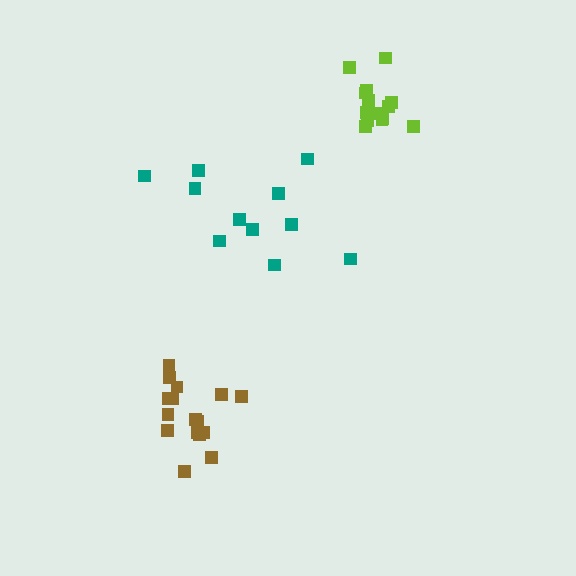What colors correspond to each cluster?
The clusters are colored: teal, brown, lime.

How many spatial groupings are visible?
There are 3 spatial groupings.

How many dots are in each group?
Group 1: 11 dots, Group 2: 16 dots, Group 3: 14 dots (41 total).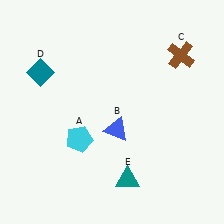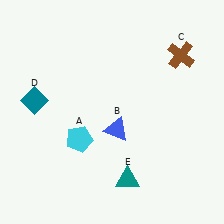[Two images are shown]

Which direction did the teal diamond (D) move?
The teal diamond (D) moved down.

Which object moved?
The teal diamond (D) moved down.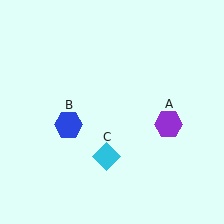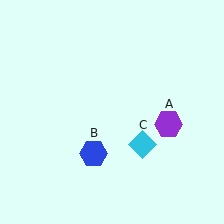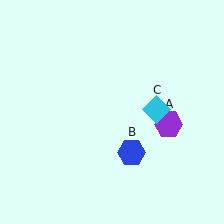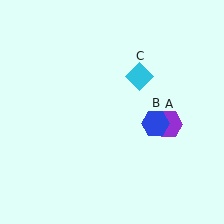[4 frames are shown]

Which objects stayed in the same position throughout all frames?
Purple hexagon (object A) remained stationary.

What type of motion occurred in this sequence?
The blue hexagon (object B), cyan diamond (object C) rotated counterclockwise around the center of the scene.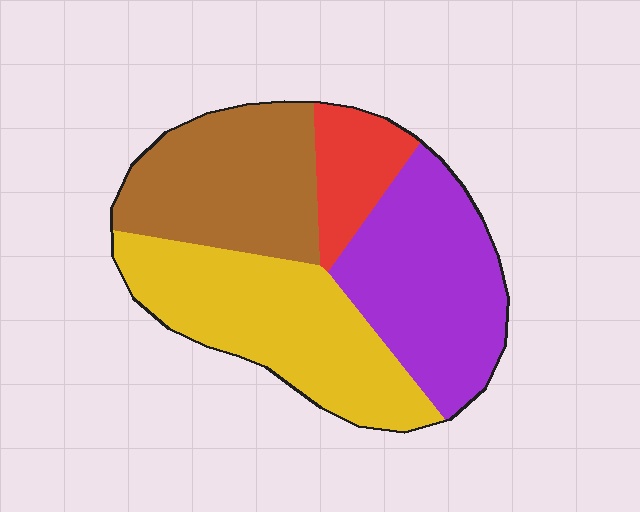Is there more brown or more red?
Brown.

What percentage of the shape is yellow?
Yellow covers around 30% of the shape.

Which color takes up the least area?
Red, at roughly 10%.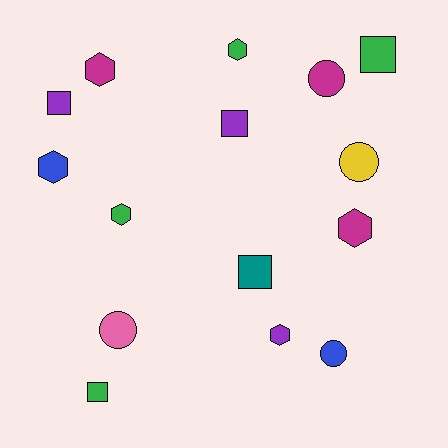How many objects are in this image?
There are 15 objects.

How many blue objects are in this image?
There are 2 blue objects.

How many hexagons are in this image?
There are 6 hexagons.